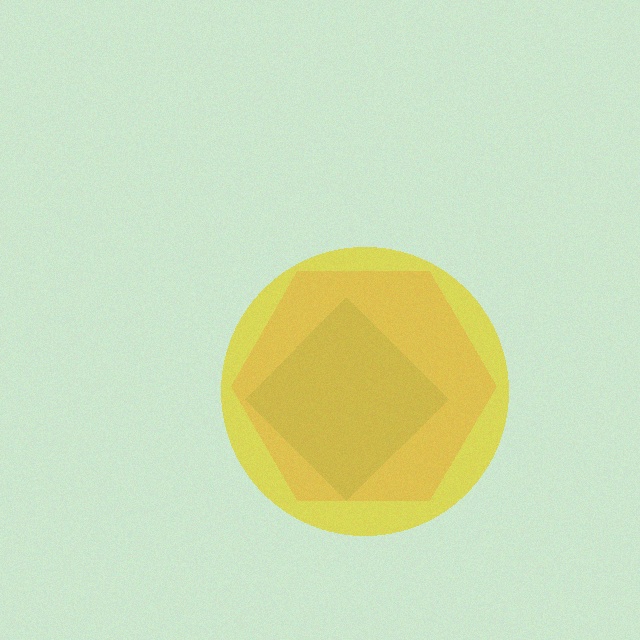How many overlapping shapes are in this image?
There are 3 overlapping shapes in the image.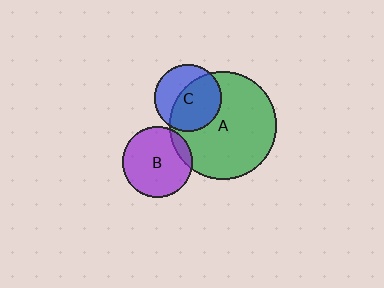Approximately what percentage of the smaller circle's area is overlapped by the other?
Approximately 10%.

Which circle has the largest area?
Circle A (green).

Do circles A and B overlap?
Yes.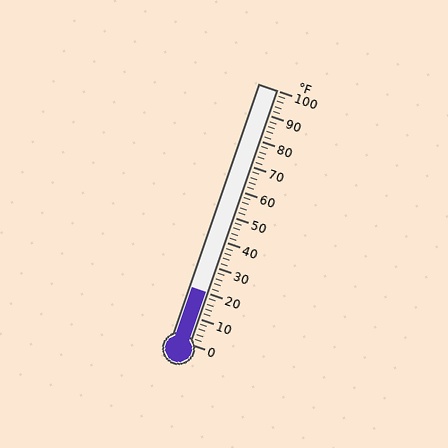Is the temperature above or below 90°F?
The temperature is below 90°F.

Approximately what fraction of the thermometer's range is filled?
The thermometer is filled to approximately 20% of its range.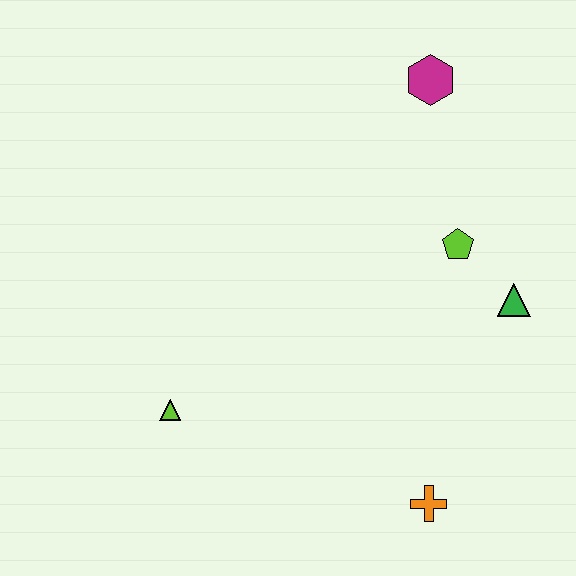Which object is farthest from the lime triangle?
The magenta hexagon is farthest from the lime triangle.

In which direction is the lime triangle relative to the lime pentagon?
The lime triangle is to the left of the lime pentagon.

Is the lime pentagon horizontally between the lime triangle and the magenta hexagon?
No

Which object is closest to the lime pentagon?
The green triangle is closest to the lime pentagon.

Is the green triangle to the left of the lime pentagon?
No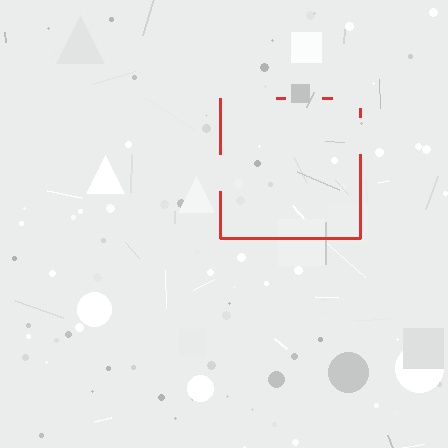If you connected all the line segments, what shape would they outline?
They would outline a square.